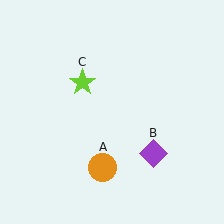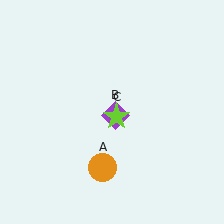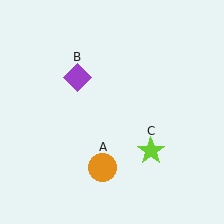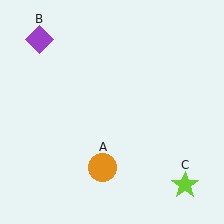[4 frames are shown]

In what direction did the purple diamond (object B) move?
The purple diamond (object B) moved up and to the left.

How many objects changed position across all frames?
2 objects changed position: purple diamond (object B), lime star (object C).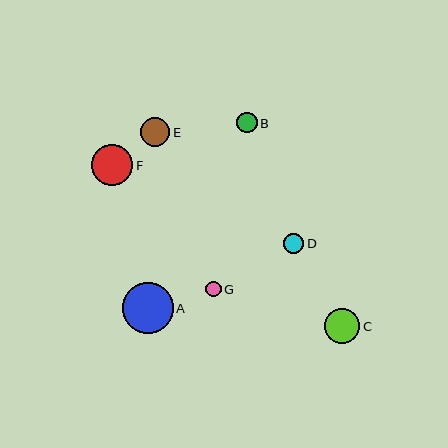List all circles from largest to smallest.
From largest to smallest: A, F, C, E, B, D, G.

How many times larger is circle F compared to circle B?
Circle F is approximately 2.0 times the size of circle B.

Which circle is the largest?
Circle A is the largest with a size of approximately 51 pixels.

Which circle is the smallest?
Circle G is the smallest with a size of approximately 15 pixels.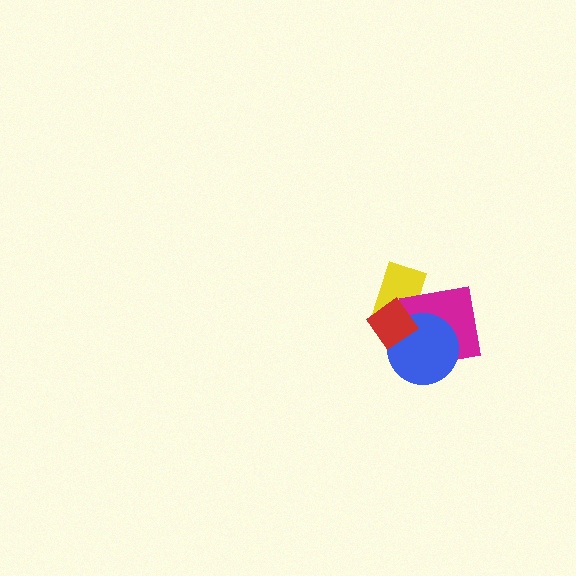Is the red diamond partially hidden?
No, no other shape covers it.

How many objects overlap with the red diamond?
3 objects overlap with the red diamond.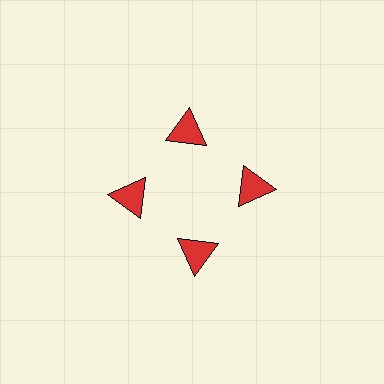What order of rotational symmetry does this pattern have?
This pattern has 4-fold rotational symmetry.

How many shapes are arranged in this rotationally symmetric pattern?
There are 4 shapes, arranged in 4 groups of 1.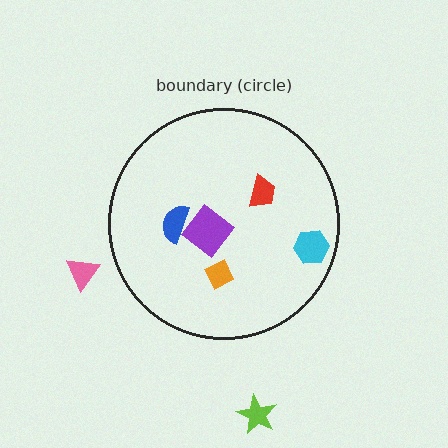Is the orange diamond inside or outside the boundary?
Inside.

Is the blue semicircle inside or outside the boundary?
Inside.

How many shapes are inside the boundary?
5 inside, 2 outside.